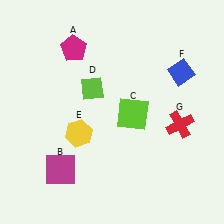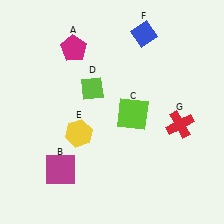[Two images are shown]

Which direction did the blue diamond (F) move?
The blue diamond (F) moved up.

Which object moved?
The blue diamond (F) moved up.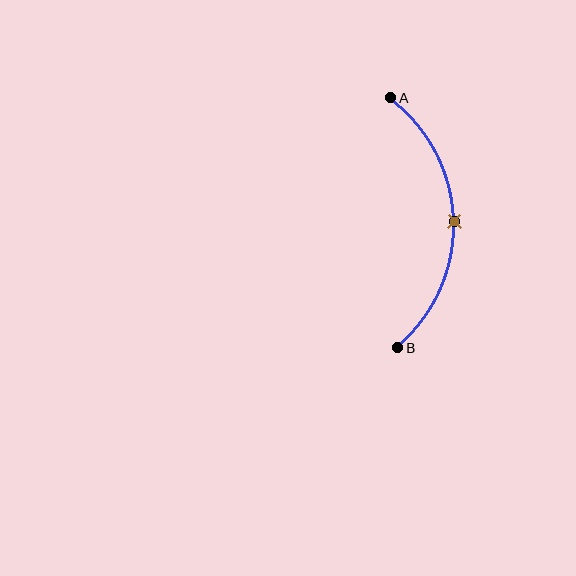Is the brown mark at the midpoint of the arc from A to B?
Yes. The brown mark lies on the arc at equal arc-length from both A and B — it is the arc midpoint.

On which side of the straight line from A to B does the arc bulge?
The arc bulges to the right of the straight line connecting A and B.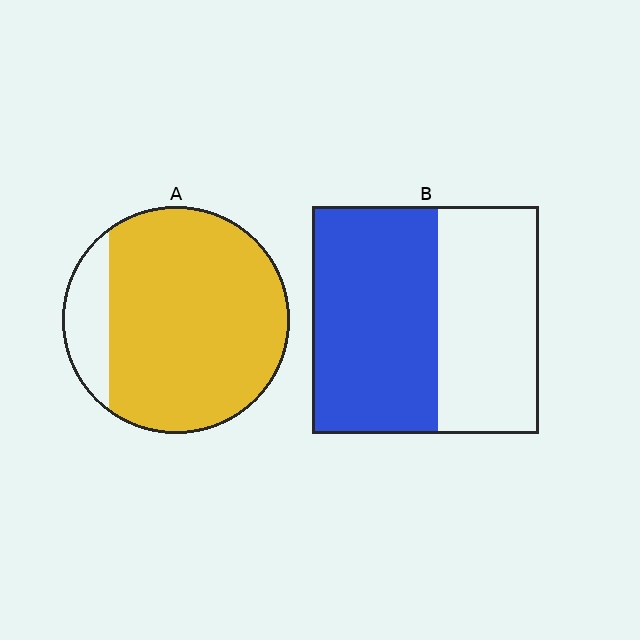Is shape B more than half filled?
Yes.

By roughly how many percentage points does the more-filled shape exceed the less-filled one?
By roughly 30 percentage points (A over B).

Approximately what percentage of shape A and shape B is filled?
A is approximately 85% and B is approximately 55%.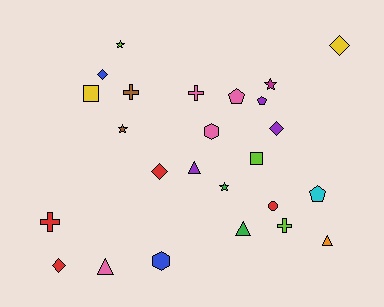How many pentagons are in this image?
There are 3 pentagons.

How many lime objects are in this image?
There are 3 lime objects.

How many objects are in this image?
There are 25 objects.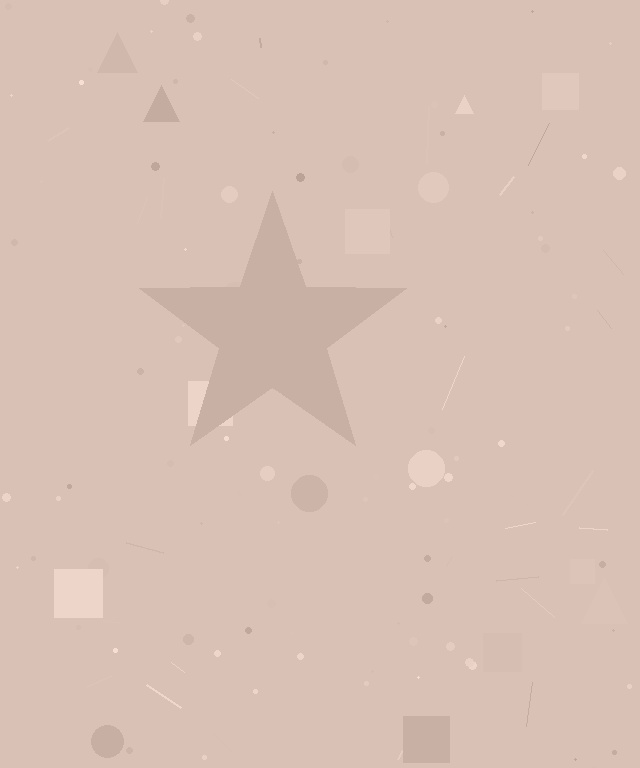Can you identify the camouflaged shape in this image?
The camouflaged shape is a star.